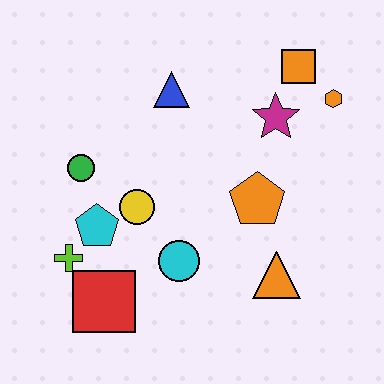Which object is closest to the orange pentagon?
The orange triangle is closest to the orange pentagon.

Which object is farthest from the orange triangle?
The green circle is farthest from the orange triangle.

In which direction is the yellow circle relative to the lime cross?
The yellow circle is to the right of the lime cross.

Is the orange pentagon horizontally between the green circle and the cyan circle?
No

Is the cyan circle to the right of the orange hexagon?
No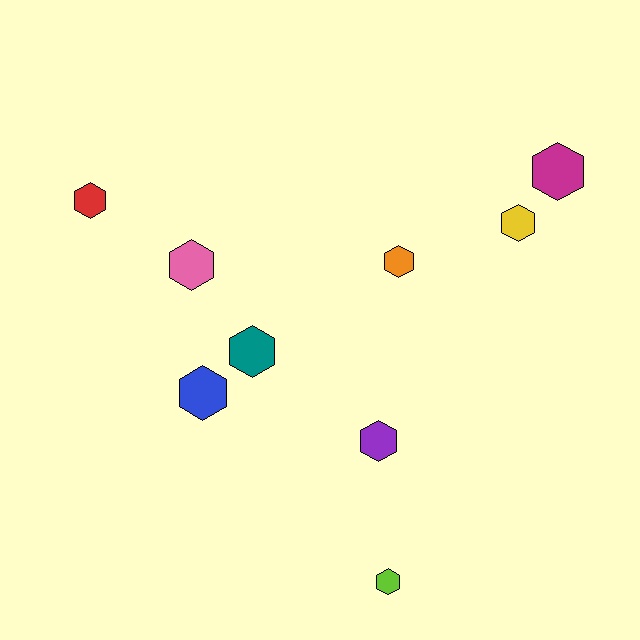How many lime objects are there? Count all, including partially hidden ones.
There is 1 lime object.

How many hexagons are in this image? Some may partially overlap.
There are 9 hexagons.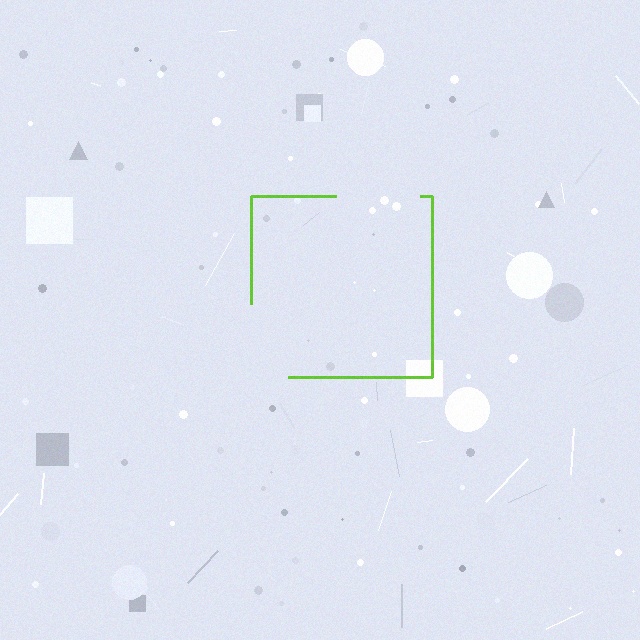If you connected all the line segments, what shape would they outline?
They would outline a square.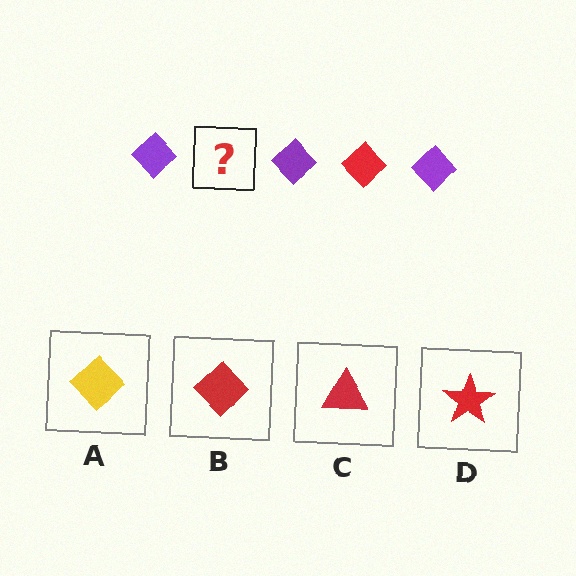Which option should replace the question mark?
Option B.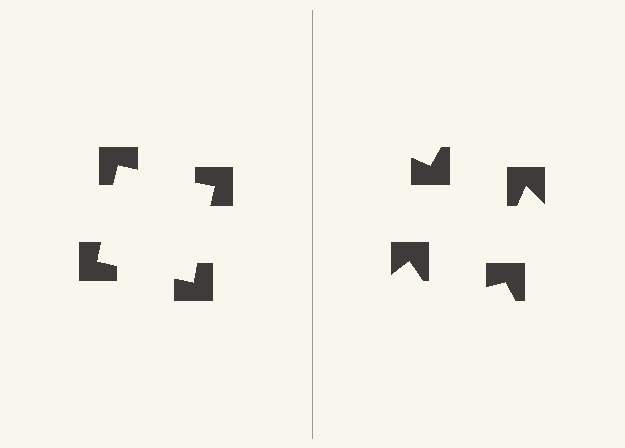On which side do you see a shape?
An illusory square appears on the left side. On the right side the wedge cuts are rotated, so no coherent shape forms.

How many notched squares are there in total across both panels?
8 — 4 on each side.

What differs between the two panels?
The notched squares are positioned identically on both sides; only the wedge orientations differ. On the left they align to a square; on the right they are misaligned.